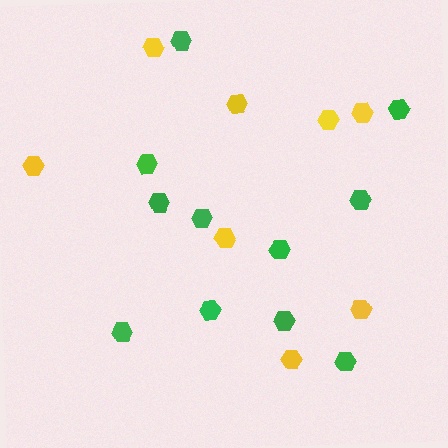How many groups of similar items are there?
There are 2 groups: one group of green hexagons (11) and one group of yellow hexagons (8).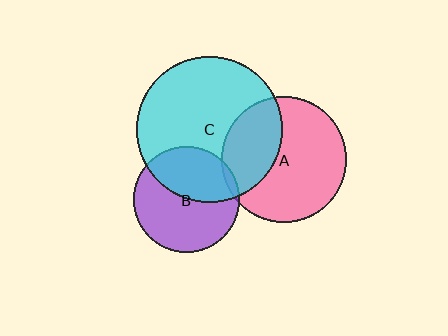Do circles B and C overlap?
Yes.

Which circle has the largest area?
Circle C (cyan).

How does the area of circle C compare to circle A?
Approximately 1.4 times.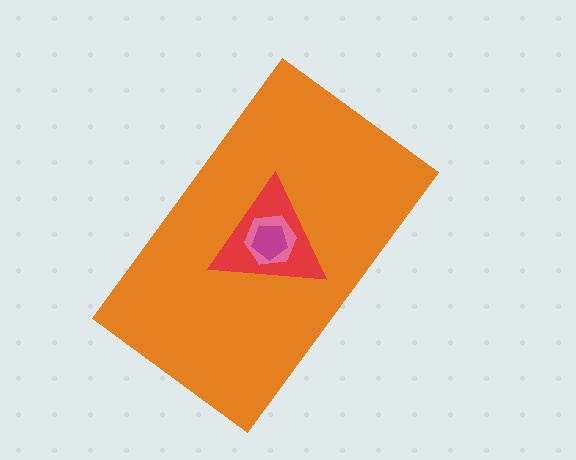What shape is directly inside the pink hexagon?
The magenta pentagon.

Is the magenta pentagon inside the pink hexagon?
Yes.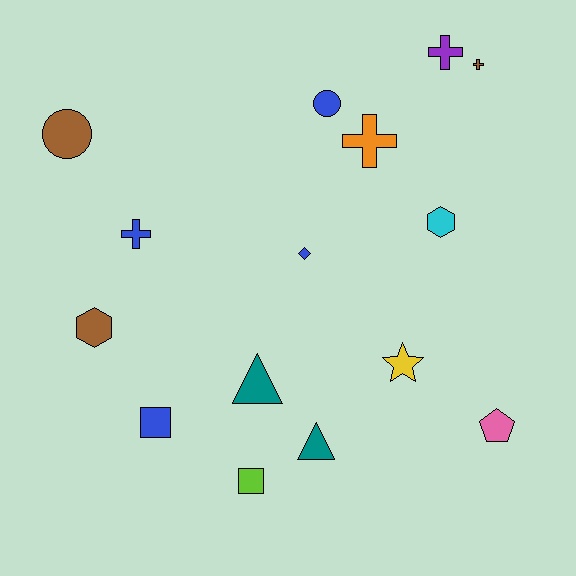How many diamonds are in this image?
There is 1 diamond.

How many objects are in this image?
There are 15 objects.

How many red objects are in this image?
There are no red objects.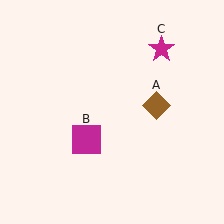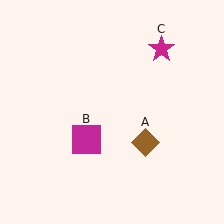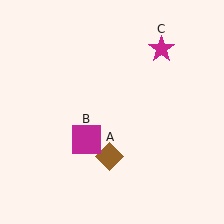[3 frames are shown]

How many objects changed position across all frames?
1 object changed position: brown diamond (object A).